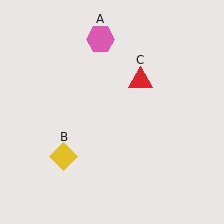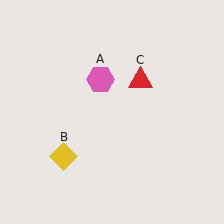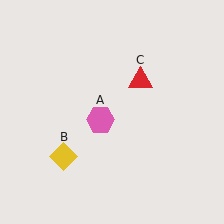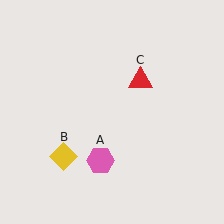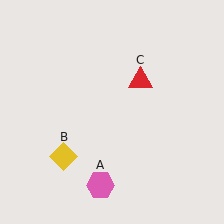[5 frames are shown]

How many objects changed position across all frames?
1 object changed position: pink hexagon (object A).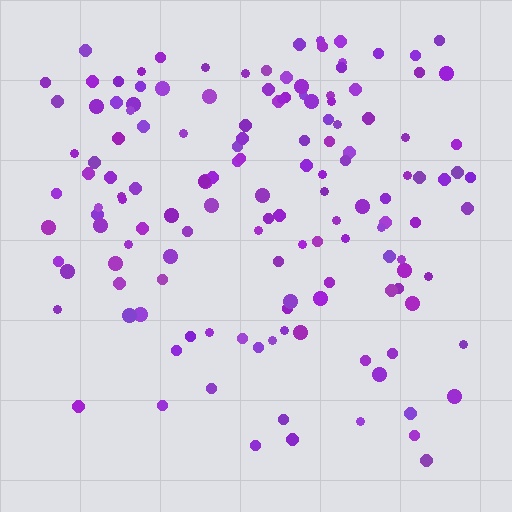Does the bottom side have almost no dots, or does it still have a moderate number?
Still a moderate number, just noticeably fewer than the top.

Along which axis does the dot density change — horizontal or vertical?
Vertical.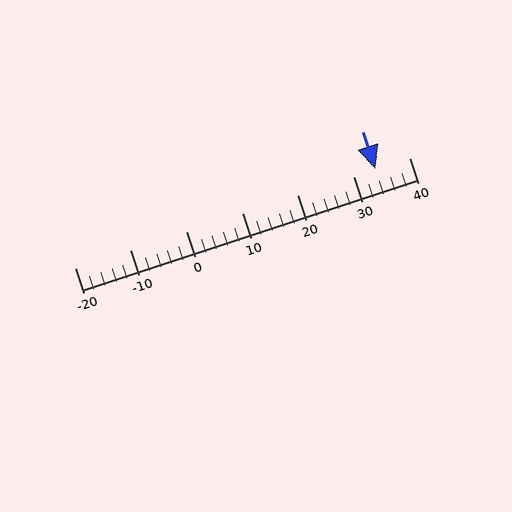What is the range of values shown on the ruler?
The ruler shows values from -20 to 40.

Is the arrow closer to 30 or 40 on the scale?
The arrow is closer to 30.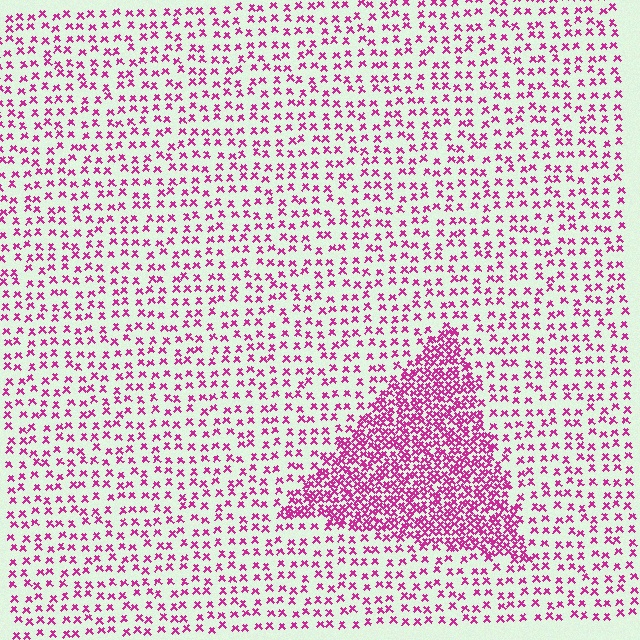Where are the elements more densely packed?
The elements are more densely packed inside the triangle boundary.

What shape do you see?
I see a triangle.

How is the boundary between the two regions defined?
The boundary is defined by a change in element density (approximately 2.7x ratio). All elements are the same color, size, and shape.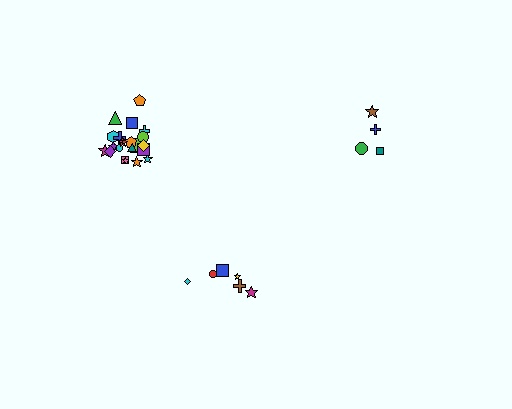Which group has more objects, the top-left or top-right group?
The top-left group.